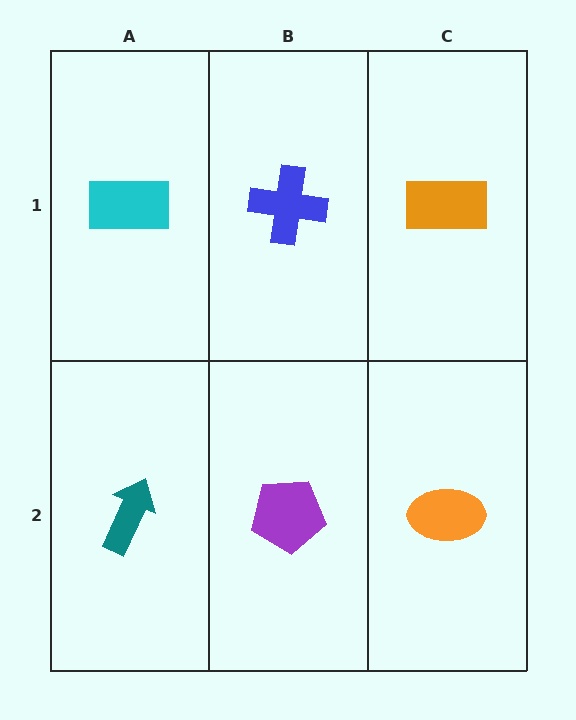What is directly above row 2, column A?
A cyan rectangle.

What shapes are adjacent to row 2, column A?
A cyan rectangle (row 1, column A), a purple pentagon (row 2, column B).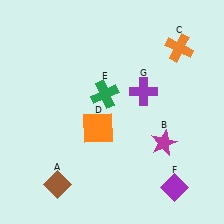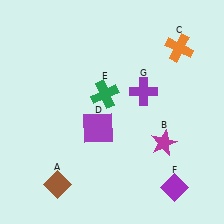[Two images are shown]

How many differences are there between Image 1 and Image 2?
There is 1 difference between the two images.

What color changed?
The square (D) changed from orange in Image 1 to purple in Image 2.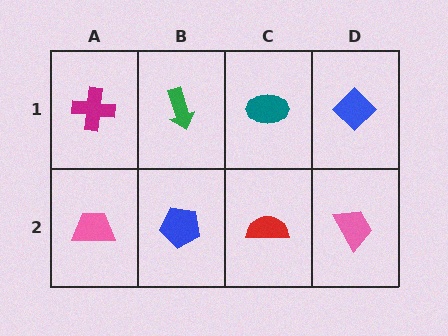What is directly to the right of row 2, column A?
A blue pentagon.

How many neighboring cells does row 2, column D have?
2.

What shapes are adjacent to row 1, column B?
A blue pentagon (row 2, column B), a magenta cross (row 1, column A), a teal ellipse (row 1, column C).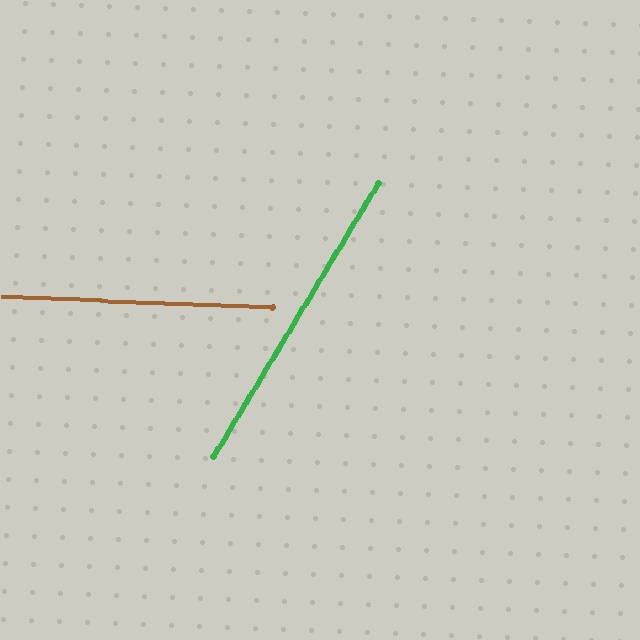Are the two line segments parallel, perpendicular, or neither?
Neither parallel nor perpendicular — they differ by about 61°.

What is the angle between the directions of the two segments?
Approximately 61 degrees.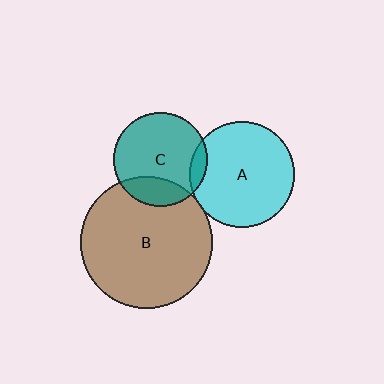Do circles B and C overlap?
Yes.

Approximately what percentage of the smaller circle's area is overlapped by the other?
Approximately 20%.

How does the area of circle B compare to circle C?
Approximately 2.0 times.